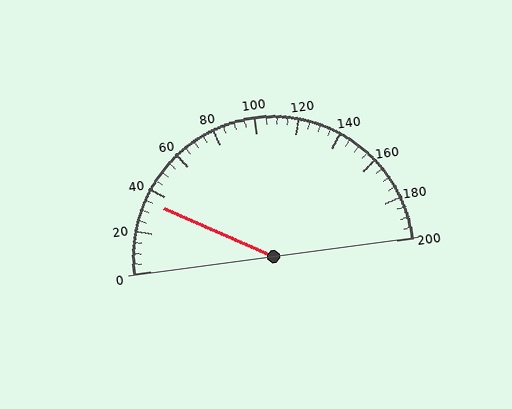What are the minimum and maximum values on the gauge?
The gauge ranges from 0 to 200.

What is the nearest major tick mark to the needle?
The nearest major tick mark is 40.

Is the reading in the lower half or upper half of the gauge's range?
The reading is in the lower half of the range (0 to 200).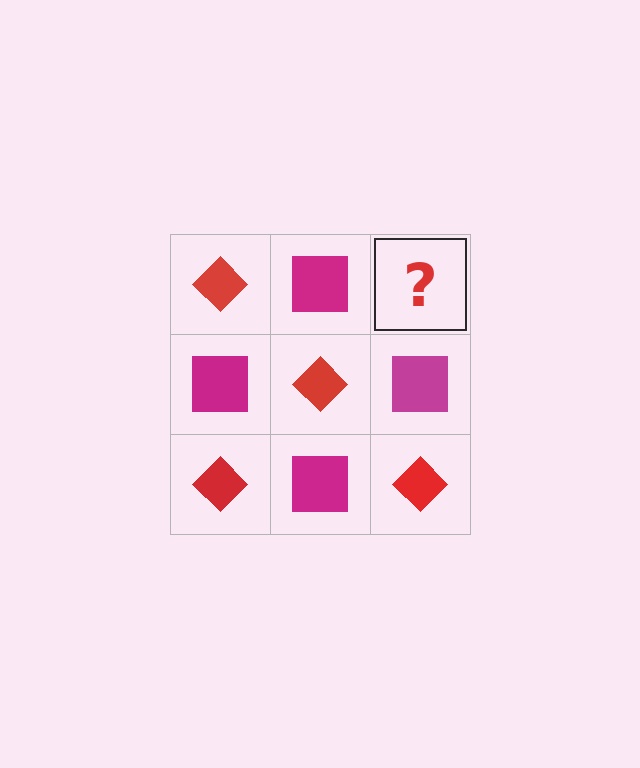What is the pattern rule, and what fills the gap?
The rule is that it alternates red diamond and magenta square in a checkerboard pattern. The gap should be filled with a red diamond.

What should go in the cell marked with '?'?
The missing cell should contain a red diamond.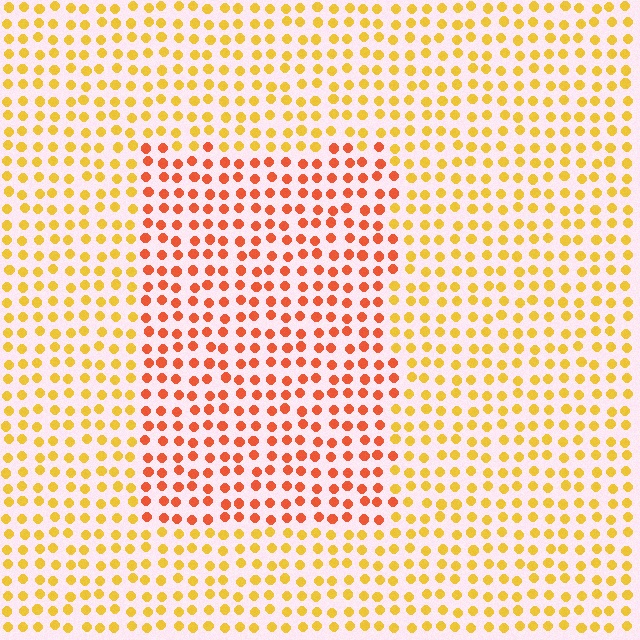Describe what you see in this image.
The image is filled with small yellow elements in a uniform arrangement. A rectangle-shaped region is visible where the elements are tinted to a slightly different hue, forming a subtle color boundary.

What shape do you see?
I see a rectangle.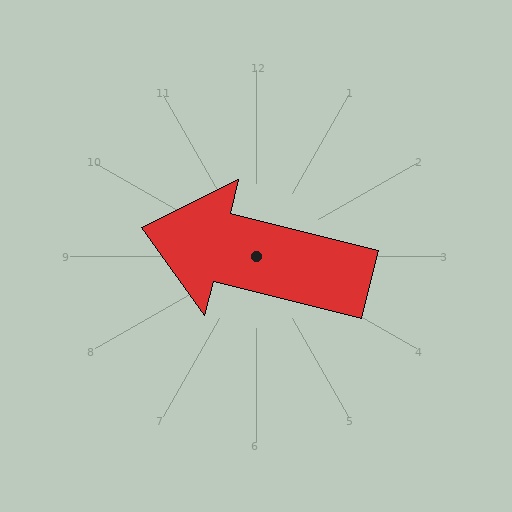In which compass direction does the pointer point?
West.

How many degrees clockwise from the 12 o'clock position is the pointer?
Approximately 284 degrees.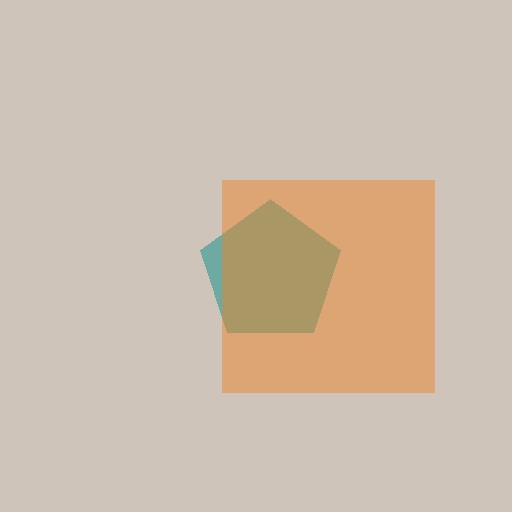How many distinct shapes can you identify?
There are 2 distinct shapes: a teal pentagon, an orange square.